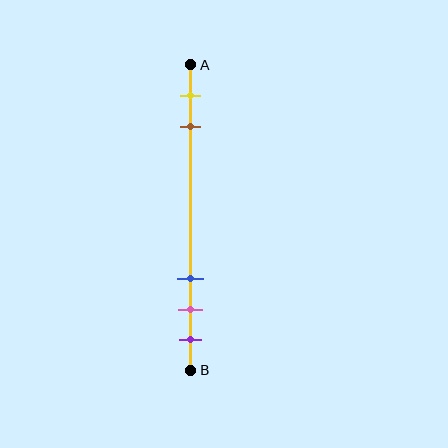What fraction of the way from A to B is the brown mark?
The brown mark is approximately 20% (0.2) of the way from A to B.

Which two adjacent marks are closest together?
The pink and purple marks are the closest adjacent pair.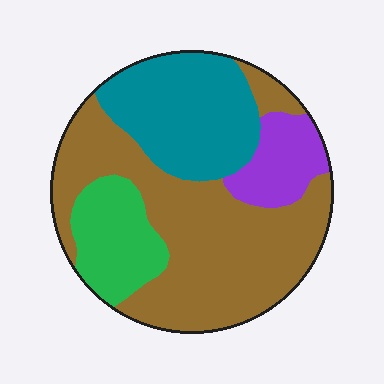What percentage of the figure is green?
Green covers 14% of the figure.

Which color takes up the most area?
Brown, at roughly 50%.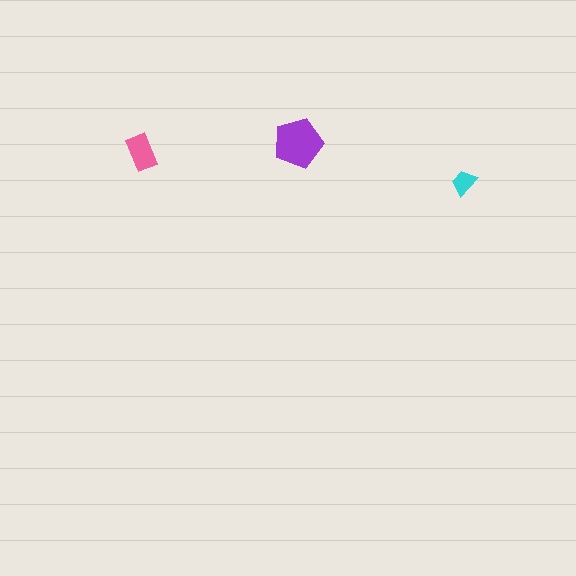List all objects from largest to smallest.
The purple pentagon, the pink rectangle, the cyan trapezoid.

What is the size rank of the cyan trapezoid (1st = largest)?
3rd.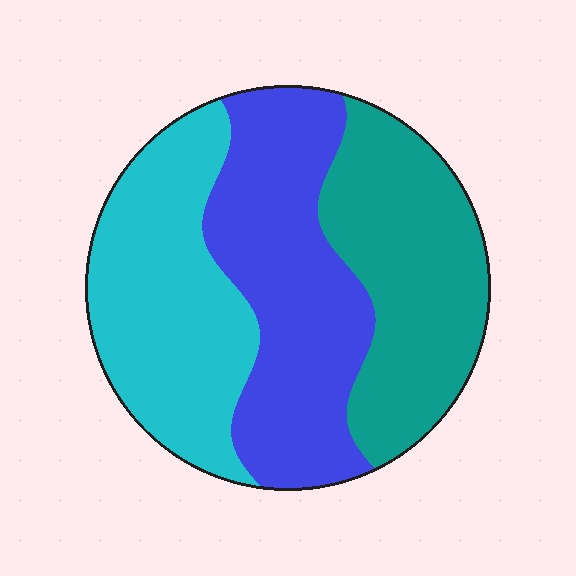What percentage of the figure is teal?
Teal covers 31% of the figure.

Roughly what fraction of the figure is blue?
Blue covers 36% of the figure.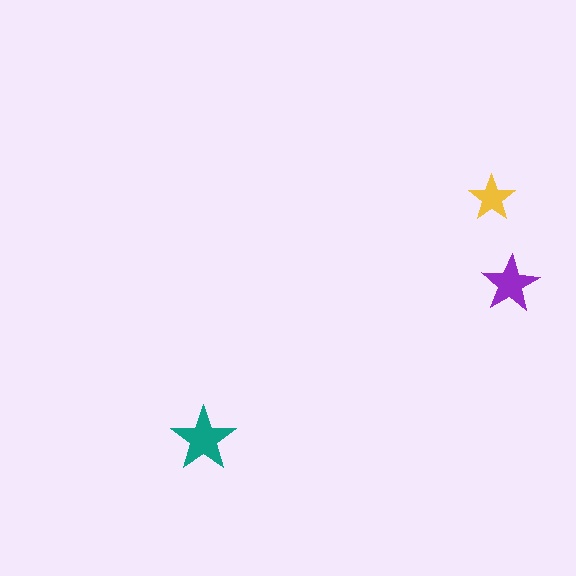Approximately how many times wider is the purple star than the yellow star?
About 1.5 times wider.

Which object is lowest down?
The teal star is bottommost.